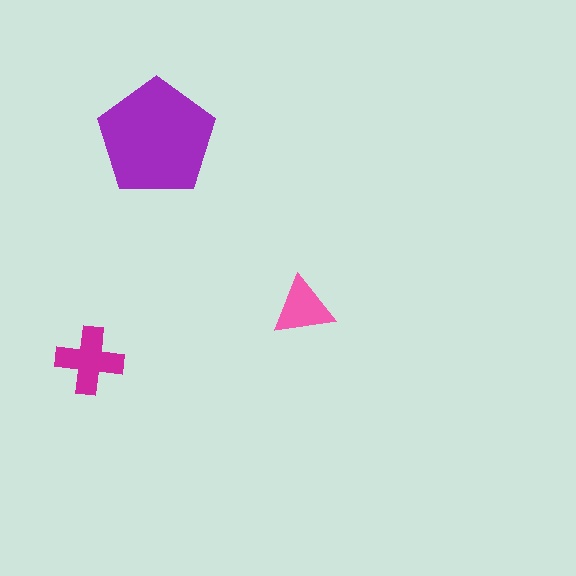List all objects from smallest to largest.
The pink triangle, the magenta cross, the purple pentagon.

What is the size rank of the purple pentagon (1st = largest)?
1st.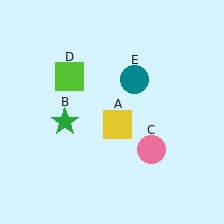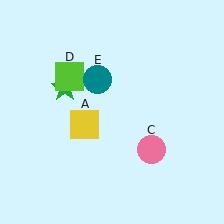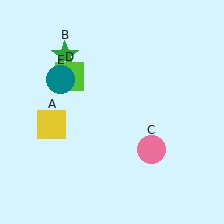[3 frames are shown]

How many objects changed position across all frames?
3 objects changed position: yellow square (object A), green star (object B), teal circle (object E).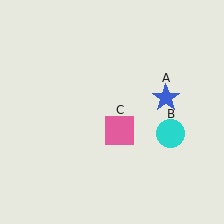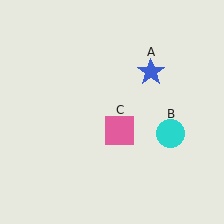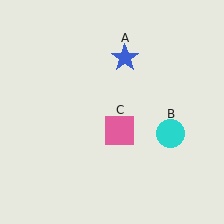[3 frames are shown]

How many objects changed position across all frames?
1 object changed position: blue star (object A).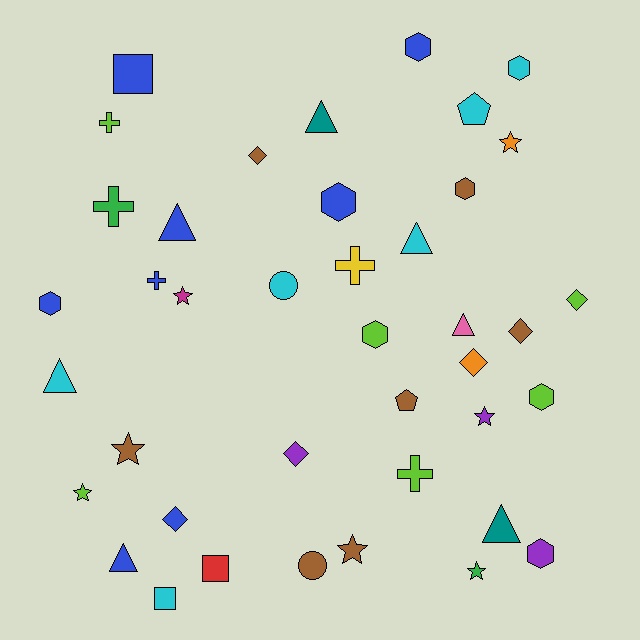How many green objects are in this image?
There are 2 green objects.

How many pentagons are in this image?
There are 2 pentagons.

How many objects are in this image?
There are 40 objects.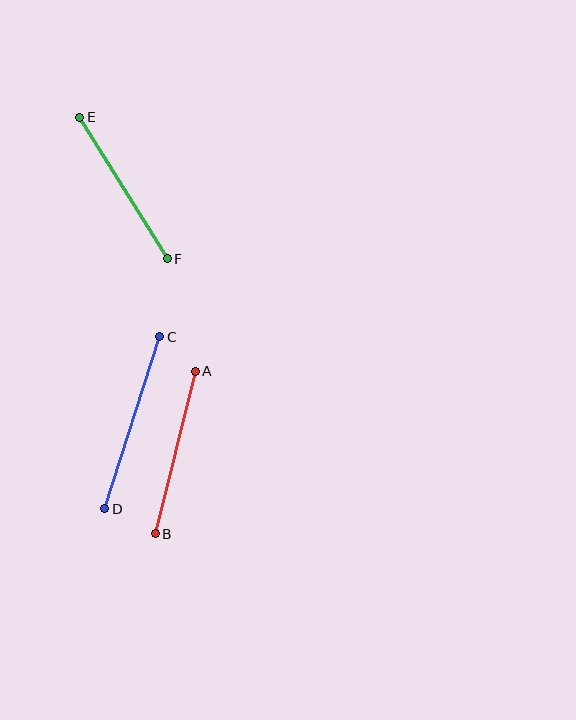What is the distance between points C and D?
The distance is approximately 181 pixels.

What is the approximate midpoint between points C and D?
The midpoint is at approximately (132, 423) pixels.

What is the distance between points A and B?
The distance is approximately 167 pixels.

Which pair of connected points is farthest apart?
Points C and D are farthest apart.